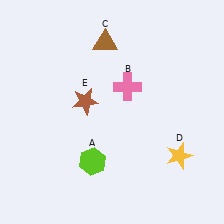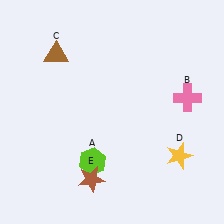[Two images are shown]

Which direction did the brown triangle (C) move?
The brown triangle (C) moved left.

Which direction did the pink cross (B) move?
The pink cross (B) moved right.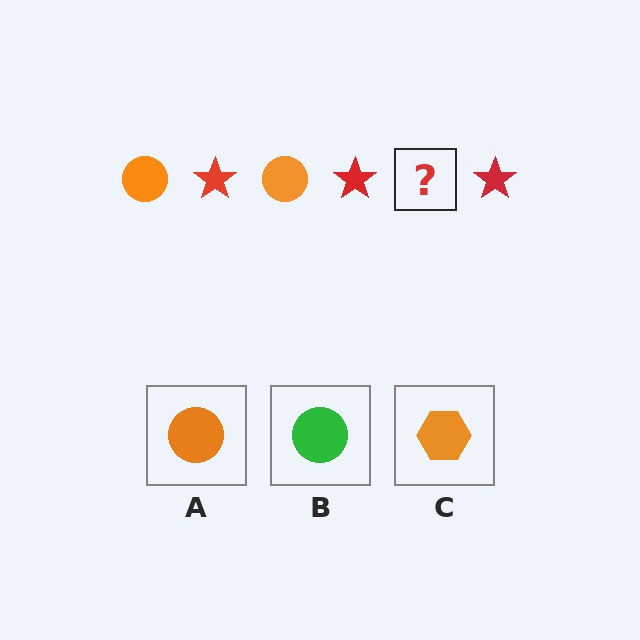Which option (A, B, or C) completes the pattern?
A.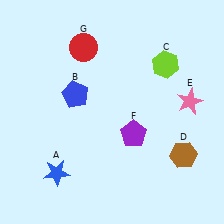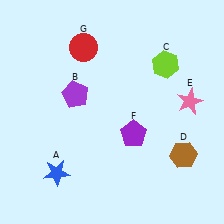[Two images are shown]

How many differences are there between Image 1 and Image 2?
There is 1 difference between the two images.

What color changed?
The pentagon (B) changed from blue in Image 1 to purple in Image 2.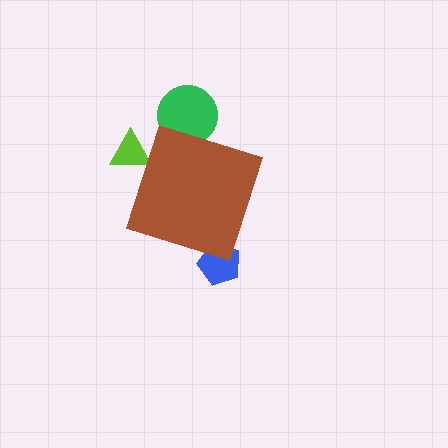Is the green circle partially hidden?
Yes, the green circle is partially hidden behind the brown diamond.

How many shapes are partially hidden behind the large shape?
3 shapes are partially hidden.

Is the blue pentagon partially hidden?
Yes, the blue pentagon is partially hidden behind the brown diamond.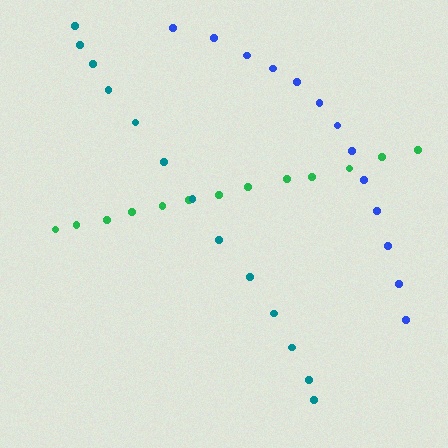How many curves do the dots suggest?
There are 3 distinct paths.